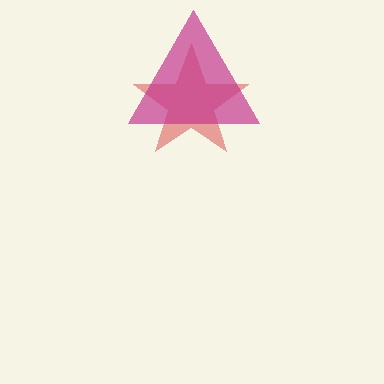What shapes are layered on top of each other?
The layered shapes are: a red star, a magenta triangle.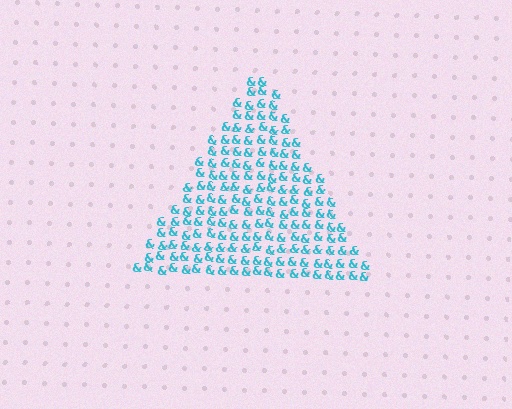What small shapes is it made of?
It is made of small ampersands.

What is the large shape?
The large shape is a triangle.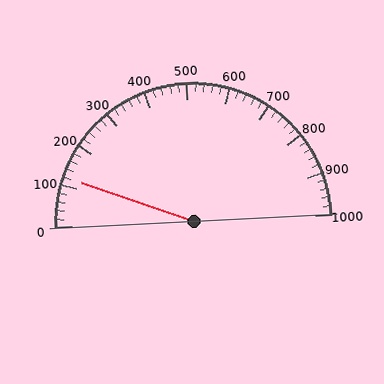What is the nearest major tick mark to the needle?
The nearest major tick mark is 100.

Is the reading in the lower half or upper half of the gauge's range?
The reading is in the lower half of the range (0 to 1000).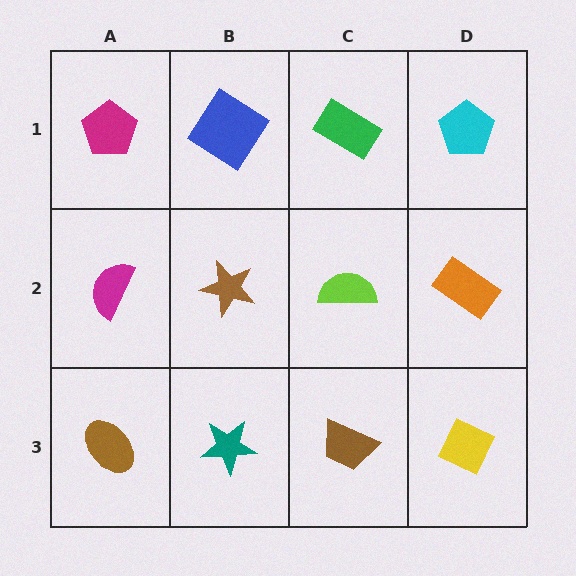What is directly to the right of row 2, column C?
An orange rectangle.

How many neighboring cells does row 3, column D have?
2.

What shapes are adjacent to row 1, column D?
An orange rectangle (row 2, column D), a green rectangle (row 1, column C).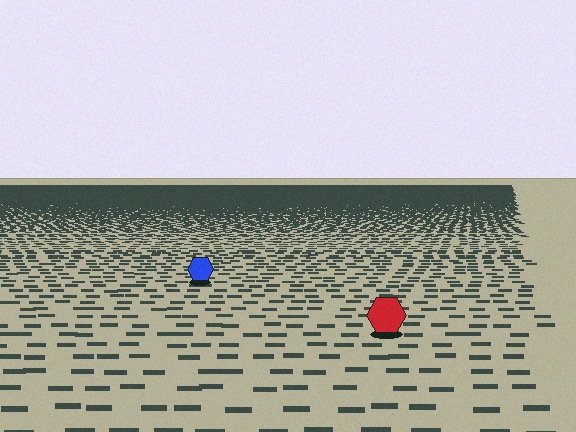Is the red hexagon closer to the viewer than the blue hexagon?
Yes. The red hexagon is closer — you can tell from the texture gradient: the ground texture is coarser near it.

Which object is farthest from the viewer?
The blue hexagon is farthest from the viewer. It appears smaller and the ground texture around it is denser.